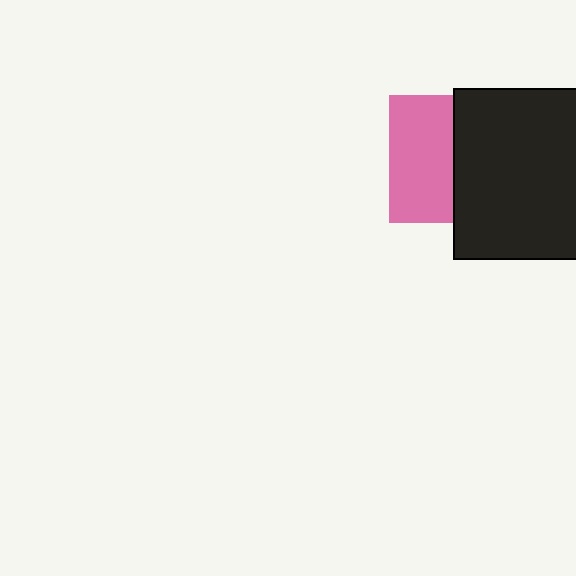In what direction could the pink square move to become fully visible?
The pink square could move left. That would shift it out from behind the black square entirely.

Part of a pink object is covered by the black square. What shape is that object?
It is a square.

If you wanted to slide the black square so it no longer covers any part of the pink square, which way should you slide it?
Slide it right — that is the most direct way to separate the two shapes.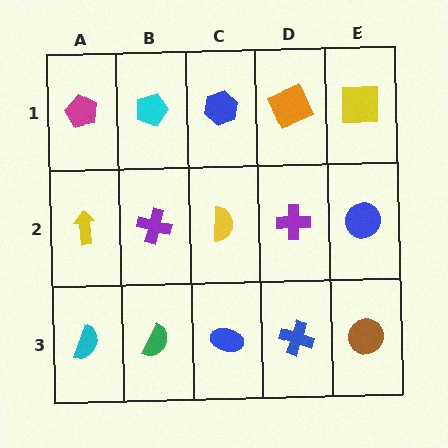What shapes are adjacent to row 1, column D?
A purple cross (row 2, column D), a blue hexagon (row 1, column C), a yellow square (row 1, column E).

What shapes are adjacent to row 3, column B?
A purple cross (row 2, column B), a cyan semicircle (row 3, column A), a blue ellipse (row 3, column C).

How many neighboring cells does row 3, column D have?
3.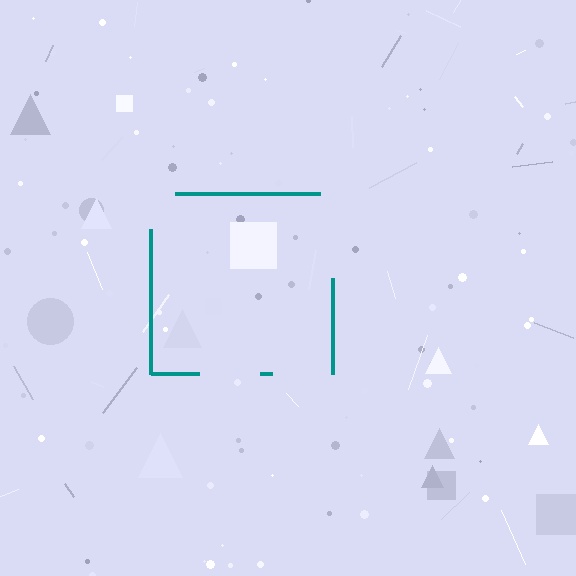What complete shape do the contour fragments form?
The contour fragments form a square.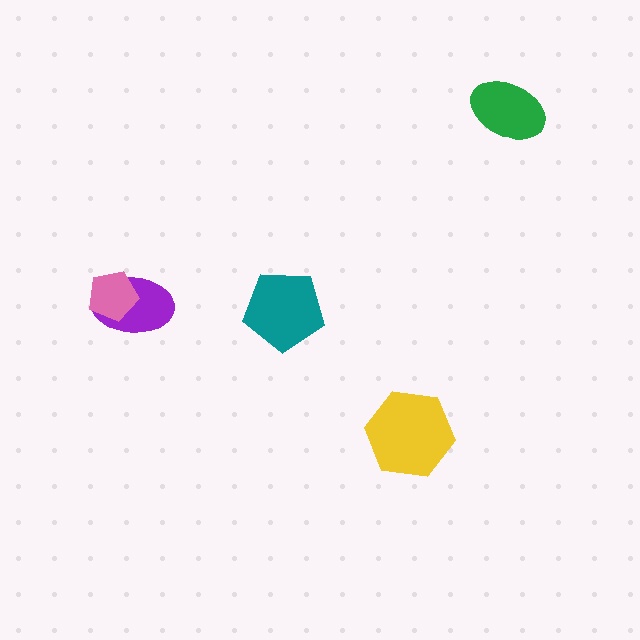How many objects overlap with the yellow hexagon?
0 objects overlap with the yellow hexagon.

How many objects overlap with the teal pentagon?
0 objects overlap with the teal pentagon.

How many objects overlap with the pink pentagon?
1 object overlaps with the pink pentagon.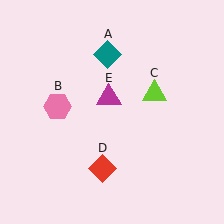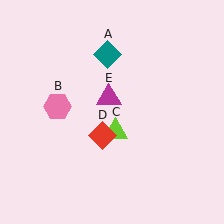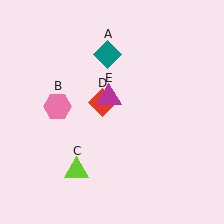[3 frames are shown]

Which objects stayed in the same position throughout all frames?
Teal diamond (object A) and pink hexagon (object B) and magenta triangle (object E) remained stationary.